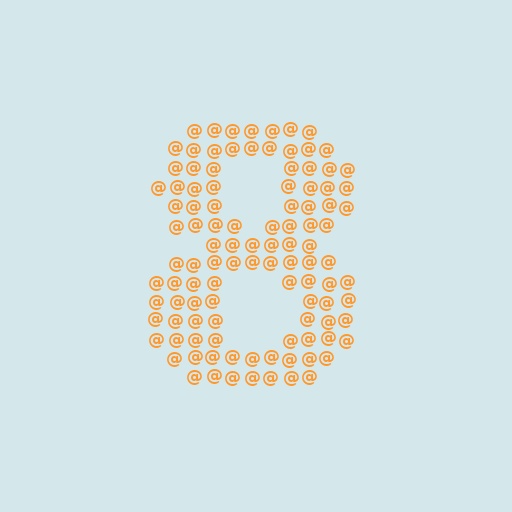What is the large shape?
The large shape is the digit 8.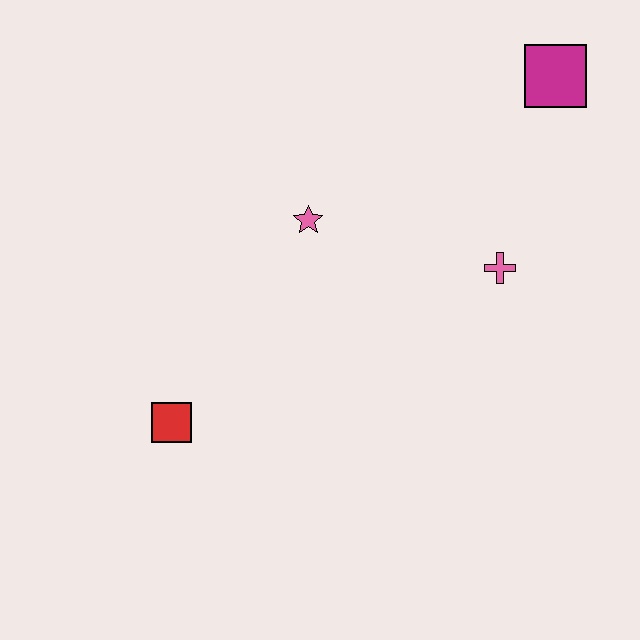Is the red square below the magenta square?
Yes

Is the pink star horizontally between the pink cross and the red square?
Yes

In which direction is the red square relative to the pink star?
The red square is below the pink star.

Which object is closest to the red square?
The pink star is closest to the red square.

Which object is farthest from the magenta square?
The red square is farthest from the magenta square.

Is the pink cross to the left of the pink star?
No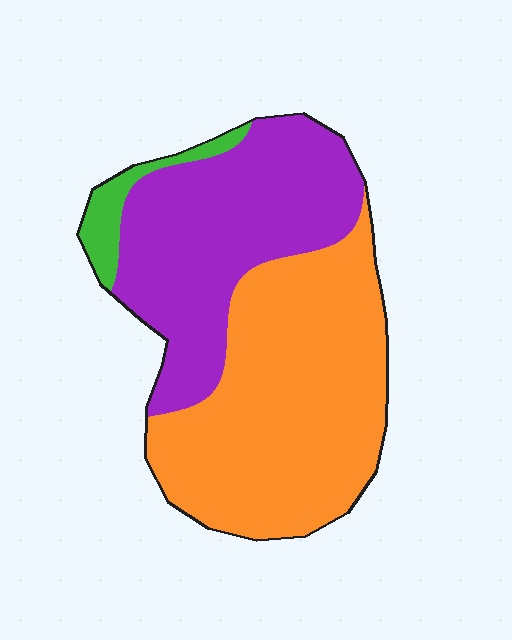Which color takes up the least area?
Green, at roughly 5%.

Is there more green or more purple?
Purple.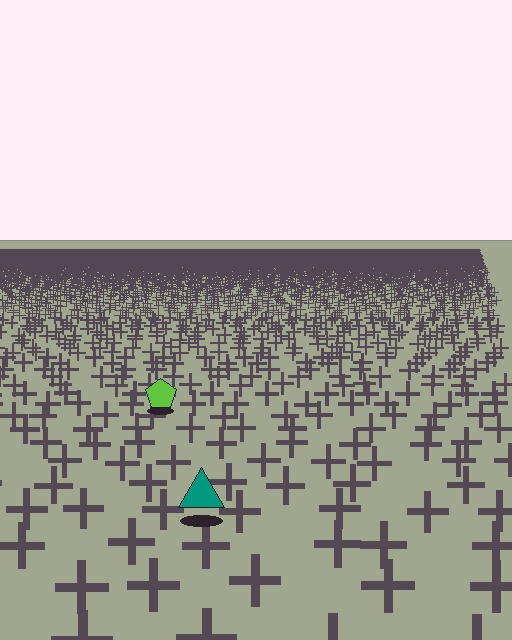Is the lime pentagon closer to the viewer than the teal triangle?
No. The teal triangle is closer — you can tell from the texture gradient: the ground texture is coarser near it.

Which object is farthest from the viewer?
The lime pentagon is farthest from the viewer. It appears smaller and the ground texture around it is denser.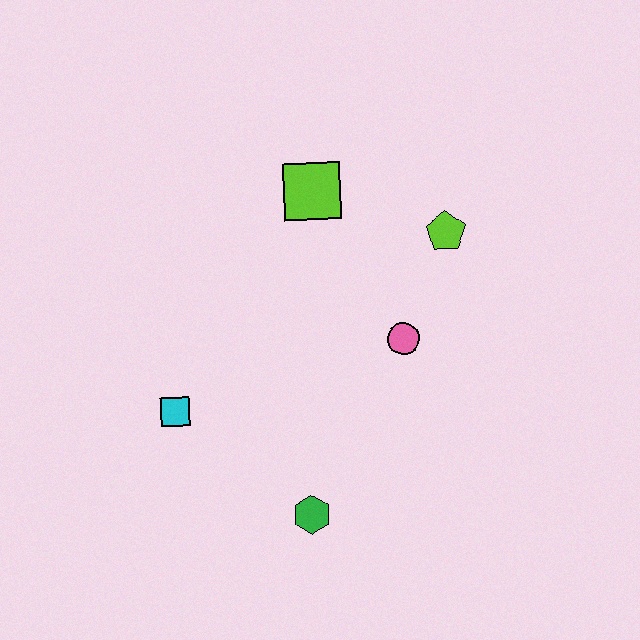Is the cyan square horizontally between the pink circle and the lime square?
No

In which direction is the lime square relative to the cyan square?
The lime square is above the cyan square.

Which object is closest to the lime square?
The lime pentagon is closest to the lime square.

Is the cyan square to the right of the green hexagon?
No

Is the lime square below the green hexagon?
No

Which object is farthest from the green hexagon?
The lime square is farthest from the green hexagon.